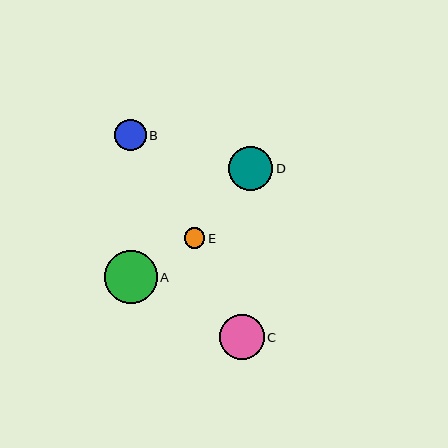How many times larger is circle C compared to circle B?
Circle C is approximately 1.4 times the size of circle B.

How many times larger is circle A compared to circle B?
Circle A is approximately 1.7 times the size of circle B.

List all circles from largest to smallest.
From largest to smallest: A, C, D, B, E.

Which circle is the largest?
Circle A is the largest with a size of approximately 53 pixels.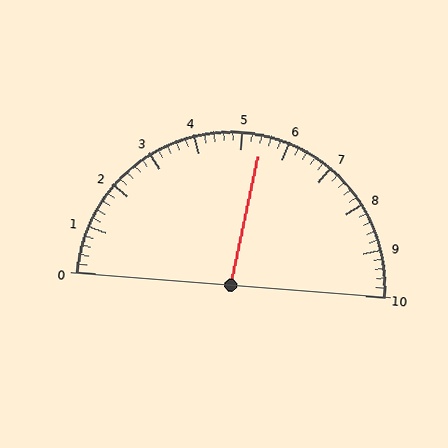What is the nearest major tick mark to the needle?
The nearest major tick mark is 5.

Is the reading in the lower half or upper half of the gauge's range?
The reading is in the upper half of the range (0 to 10).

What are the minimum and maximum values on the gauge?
The gauge ranges from 0 to 10.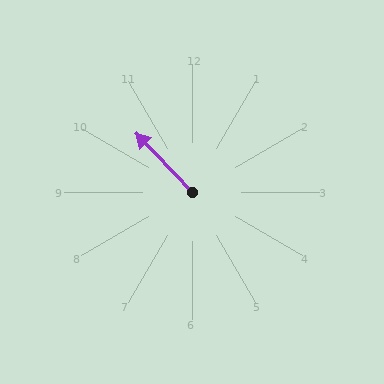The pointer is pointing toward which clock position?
Roughly 11 o'clock.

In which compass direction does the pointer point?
Northwest.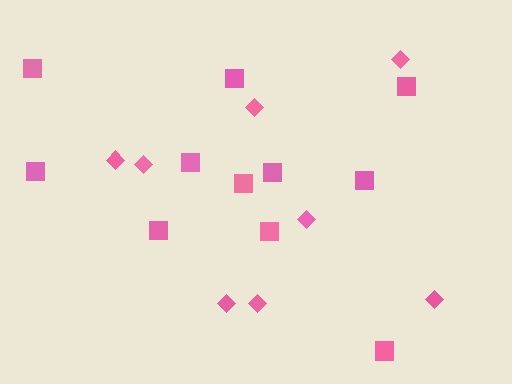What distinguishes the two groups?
There are 2 groups: one group of diamonds (8) and one group of squares (11).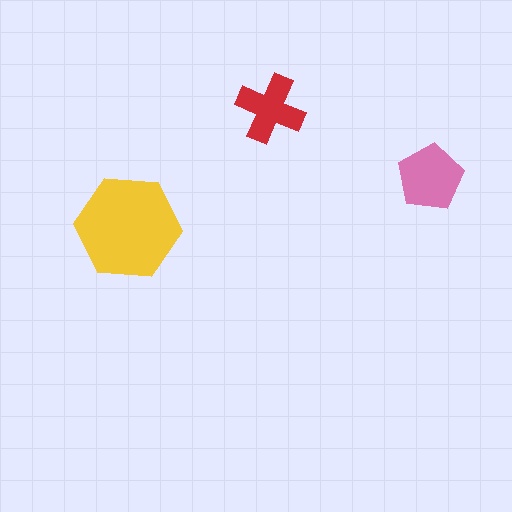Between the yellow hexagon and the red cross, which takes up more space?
The yellow hexagon.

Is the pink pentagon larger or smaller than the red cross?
Larger.